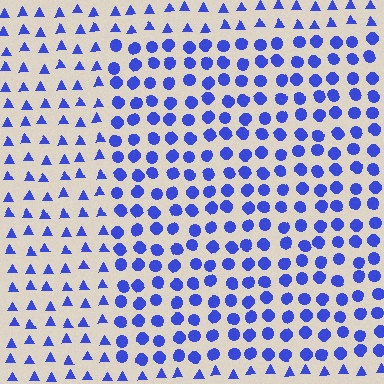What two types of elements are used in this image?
The image uses circles inside the rectangle region and triangles outside it.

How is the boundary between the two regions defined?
The boundary is defined by a change in element shape: circles inside vs. triangles outside. All elements share the same color and spacing.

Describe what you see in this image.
The image is filled with small blue elements arranged in a uniform grid. A rectangle-shaped region contains circles, while the surrounding area contains triangles. The boundary is defined purely by the change in element shape.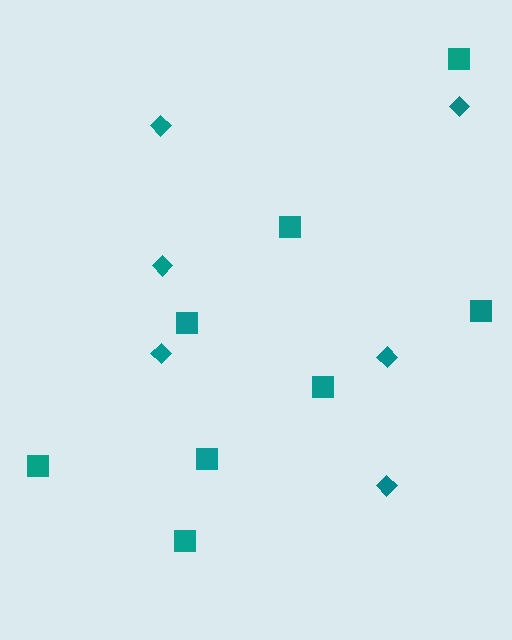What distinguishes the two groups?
There are 2 groups: one group of diamonds (6) and one group of squares (8).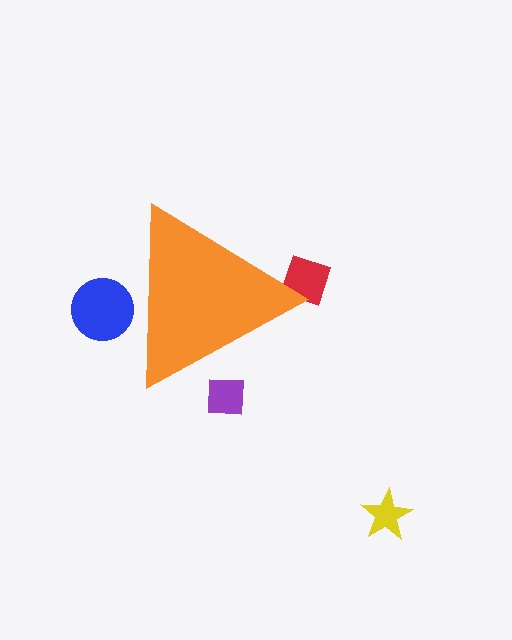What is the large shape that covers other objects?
An orange triangle.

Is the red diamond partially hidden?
Yes, the red diamond is partially hidden behind the orange triangle.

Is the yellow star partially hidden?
No, the yellow star is fully visible.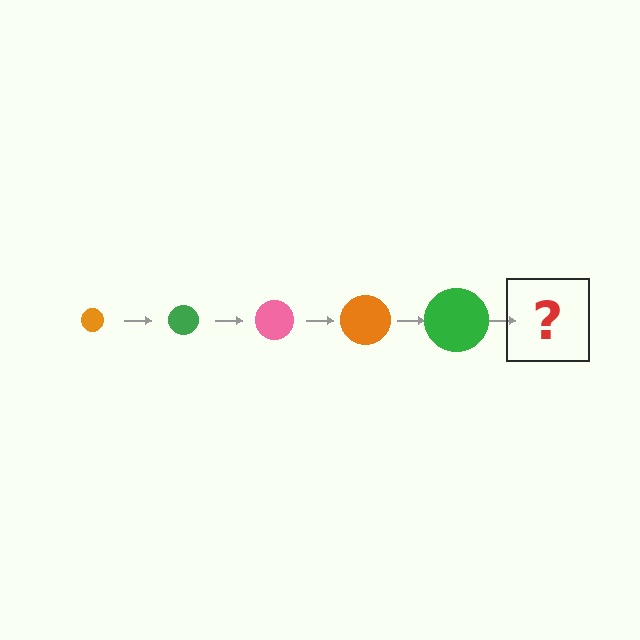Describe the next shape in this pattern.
It should be a pink circle, larger than the previous one.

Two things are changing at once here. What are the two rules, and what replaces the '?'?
The two rules are that the circle grows larger each step and the color cycles through orange, green, and pink. The '?' should be a pink circle, larger than the previous one.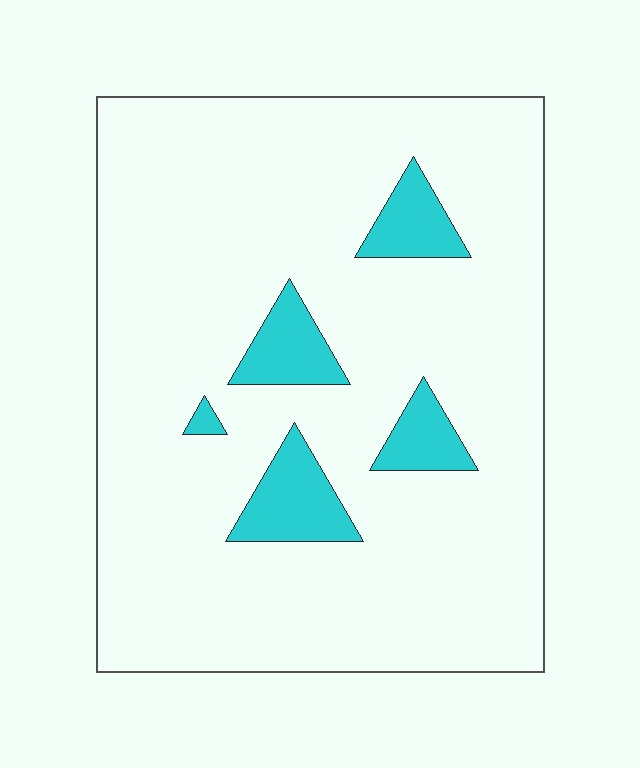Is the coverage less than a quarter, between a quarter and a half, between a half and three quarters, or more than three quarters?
Less than a quarter.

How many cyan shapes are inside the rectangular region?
5.